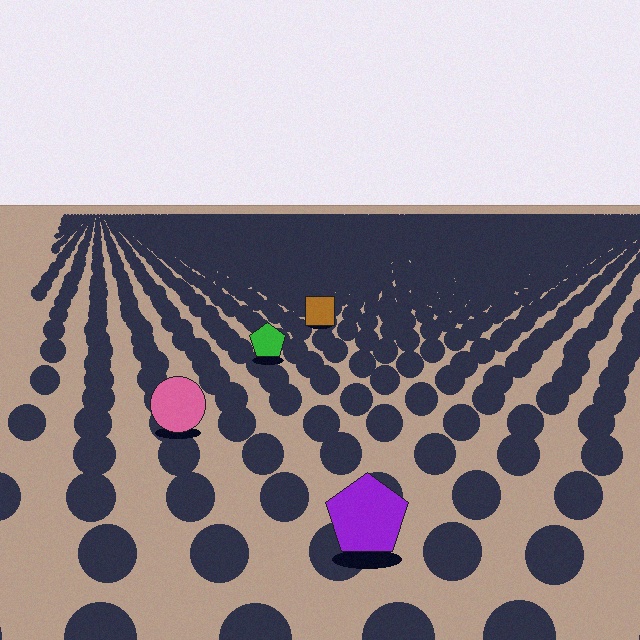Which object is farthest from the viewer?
The brown square is farthest from the viewer. It appears smaller and the ground texture around it is denser.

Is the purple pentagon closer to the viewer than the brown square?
Yes. The purple pentagon is closer — you can tell from the texture gradient: the ground texture is coarser near it.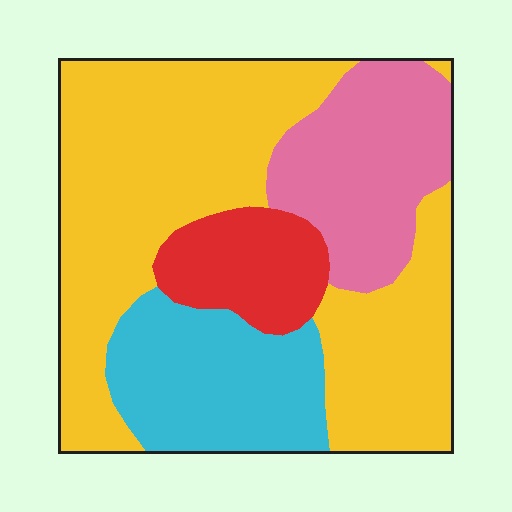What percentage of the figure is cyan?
Cyan takes up about one fifth (1/5) of the figure.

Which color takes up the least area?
Red, at roughly 10%.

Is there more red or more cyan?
Cyan.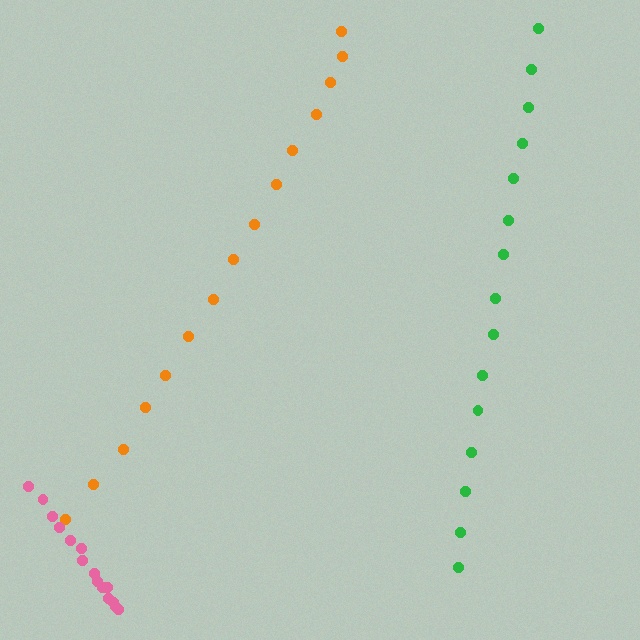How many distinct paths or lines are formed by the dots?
There are 3 distinct paths.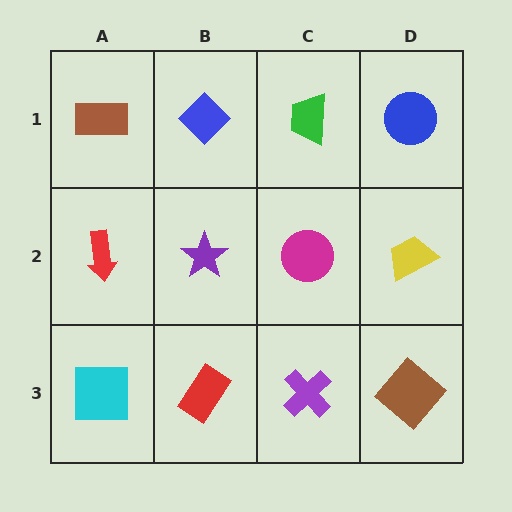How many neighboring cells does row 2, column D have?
3.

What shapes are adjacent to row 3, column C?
A magenta circle (row 2, column C), a red rectangle (row 3, column B), a brown diamond (row 3, column D).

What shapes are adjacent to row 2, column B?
A blue diamond (row 1, column B), a red rectangle (row 3, column B), a red arrow (row 2, column A), a magenta circle (row 2, column C).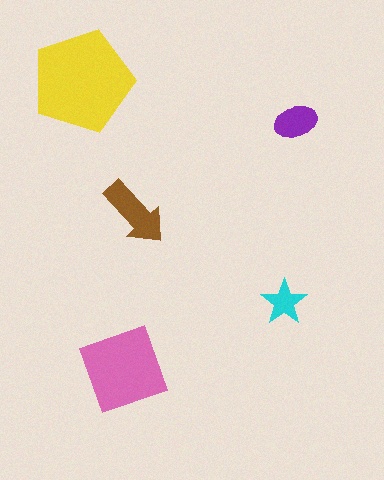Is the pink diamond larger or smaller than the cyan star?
Larger.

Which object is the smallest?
The cyan star.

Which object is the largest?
The yellow pentagon.